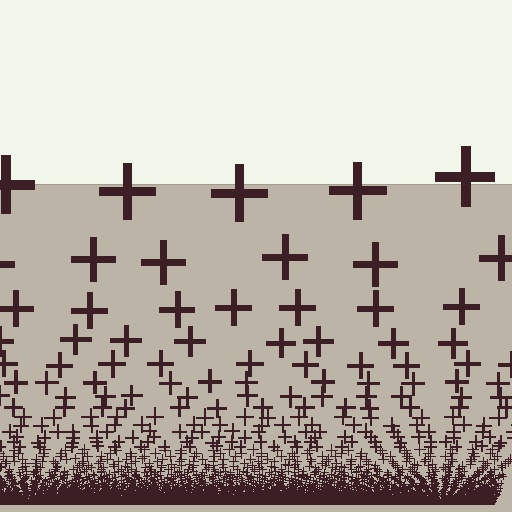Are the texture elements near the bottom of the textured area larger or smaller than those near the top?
Smaller. The gradient is inverted — elements near the bottom are smaller and denser.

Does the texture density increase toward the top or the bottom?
Density increases toward the bottom.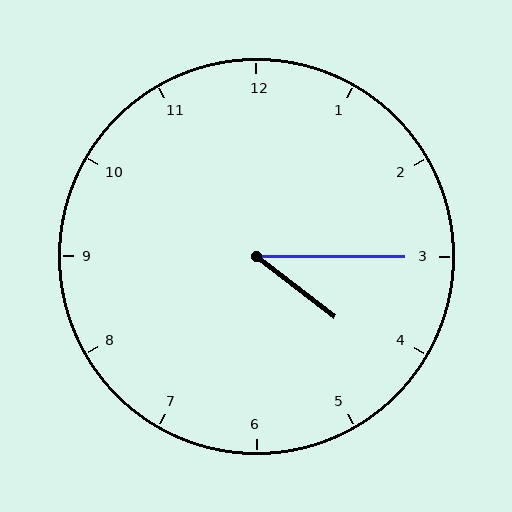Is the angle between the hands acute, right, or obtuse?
It is acute.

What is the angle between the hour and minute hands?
Approximately 38 degrees.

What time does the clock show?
4:15.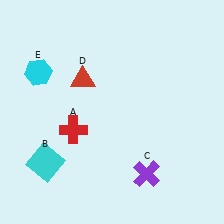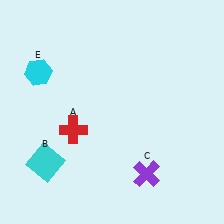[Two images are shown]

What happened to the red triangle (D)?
The red triangle (D) was removed in Image 2. It was in the top-left area of Image 1.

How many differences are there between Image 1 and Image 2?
There is 1 difference between the two images.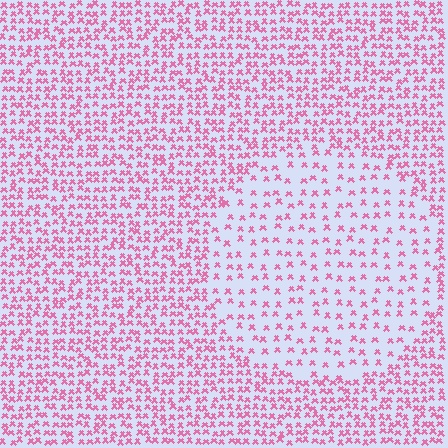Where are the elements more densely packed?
The elements are more densely packed outside the circle boundary.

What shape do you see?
I see a circle.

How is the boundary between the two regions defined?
The boundary is defined by a change in element density (approximately 2.2x ratio). All elements are the same color, size, and shape.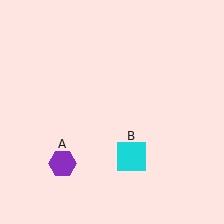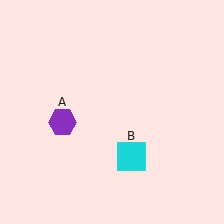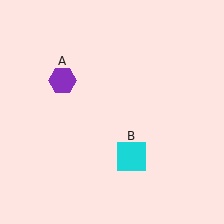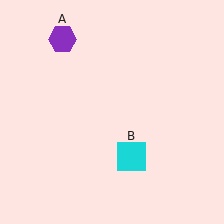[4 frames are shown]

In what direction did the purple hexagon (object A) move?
The purple hexagon (object A) moved up.